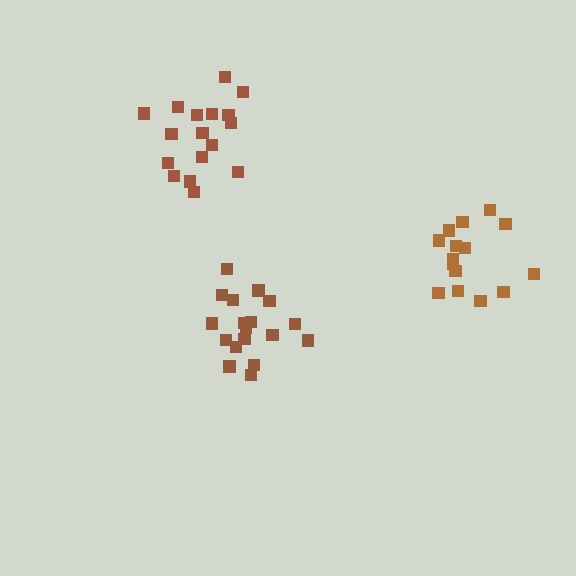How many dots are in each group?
Group 1: 15 dots, Group 2: 17 dots, Group 3: 18 dots (50 total).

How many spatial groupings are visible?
There are 3 spatial groupings.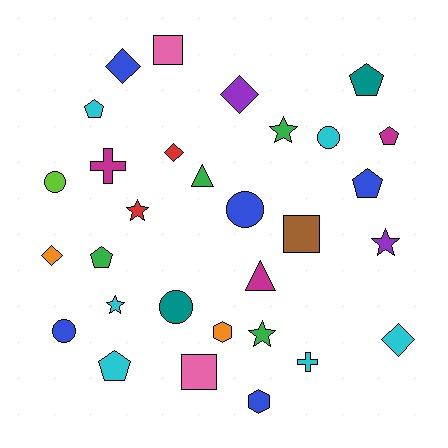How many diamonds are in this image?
There are 5 diamonds.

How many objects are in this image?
There are 30 objects.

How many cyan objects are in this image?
There are 6 cyan objects.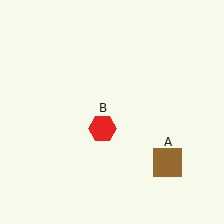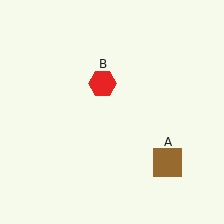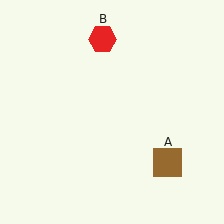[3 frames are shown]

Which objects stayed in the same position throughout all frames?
Brown square (object A) remained stationary.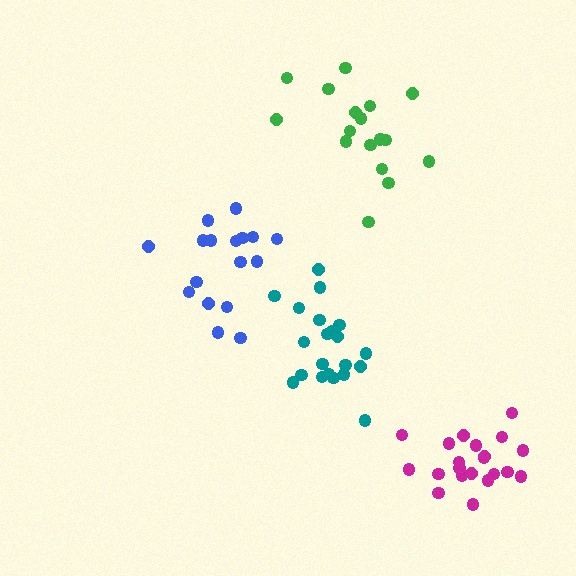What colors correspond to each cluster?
The clusters are colored: magenta, blue, teal, green.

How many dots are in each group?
Group 1: 21 dots, Group 2: 17 dots, Group 3: 21 dots, Group 4: 18 dots (77 total).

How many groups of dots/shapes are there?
There are 4 groups.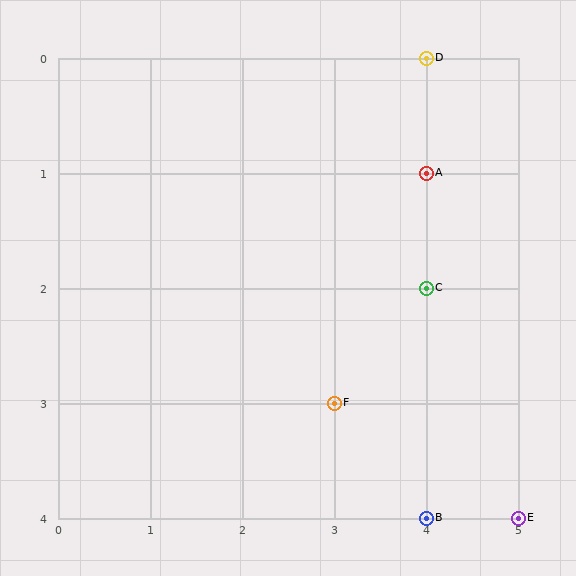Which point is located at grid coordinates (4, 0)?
Point D is at (4, 0).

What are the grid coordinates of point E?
Point E is at grid coordinates (5, 4).